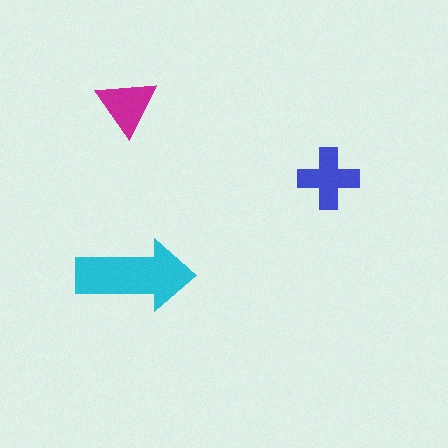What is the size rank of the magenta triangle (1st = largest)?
3rd.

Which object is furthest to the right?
The blue cross is rightmost.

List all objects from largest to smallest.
The cyan arrow, the blue cross, the magenta triangle.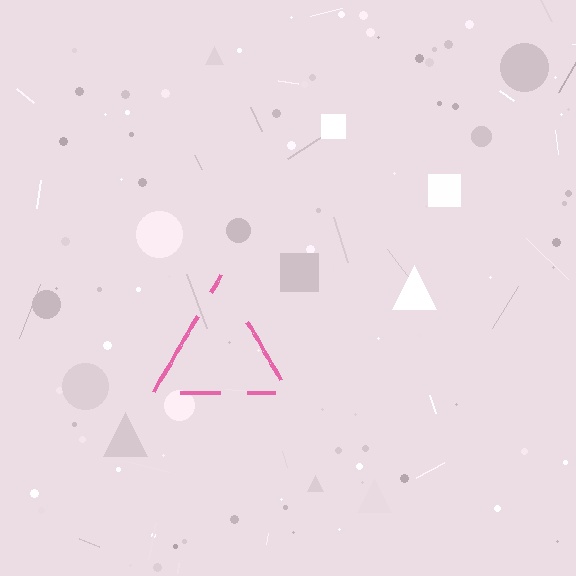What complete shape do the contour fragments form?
The contour fragments form a triangle.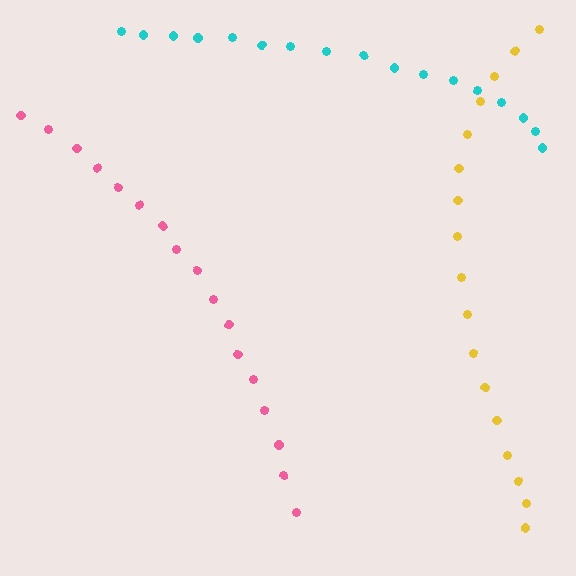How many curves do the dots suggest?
There are 3 distinct paths.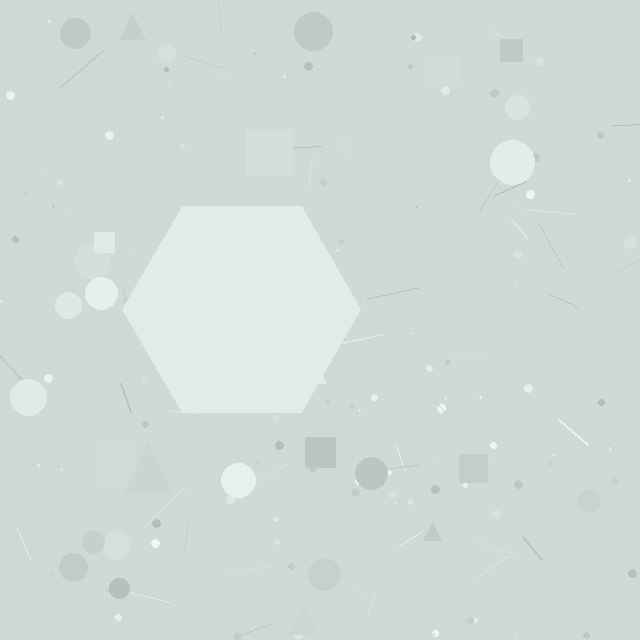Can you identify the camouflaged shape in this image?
The camouflaged shape is a hexagon.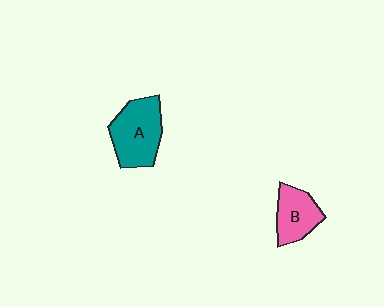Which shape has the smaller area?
Shape B (pink).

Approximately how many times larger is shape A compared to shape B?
Approximately 1.5 times.